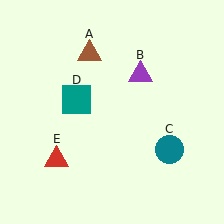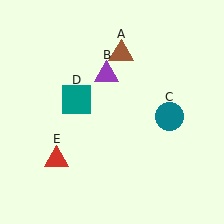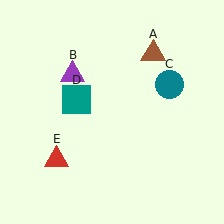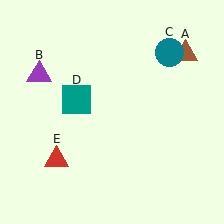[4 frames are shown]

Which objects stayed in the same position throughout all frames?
Teal square (object D) and red triangle (object E) remained stationary.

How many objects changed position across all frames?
3 objects changed position: brown triangle (object A), purple triangle (object B), teal circle (object C).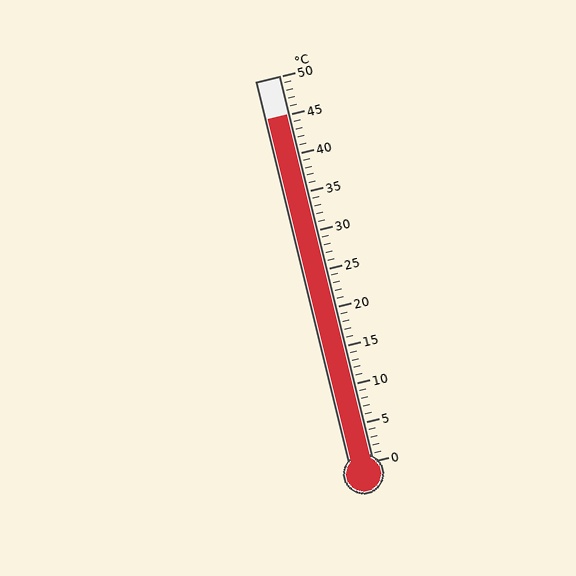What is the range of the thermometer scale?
The thermometer scale ranges from 0°C to 50°C.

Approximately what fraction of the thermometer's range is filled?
The thermometer is filled to approximately 90% of its range.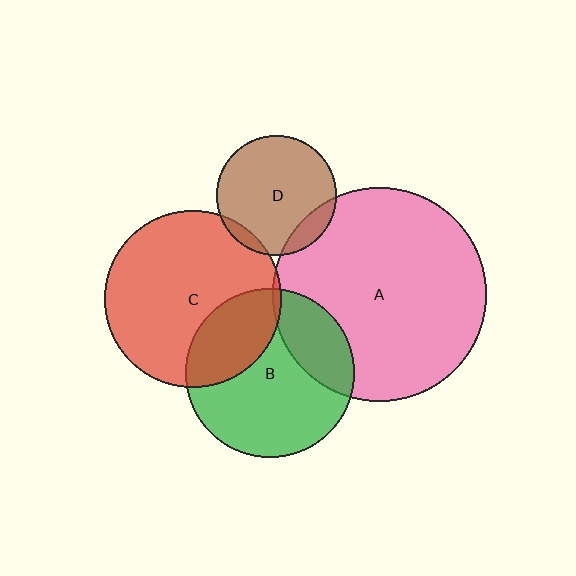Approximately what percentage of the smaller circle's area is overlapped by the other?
Approximately 10%.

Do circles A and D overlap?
Yes.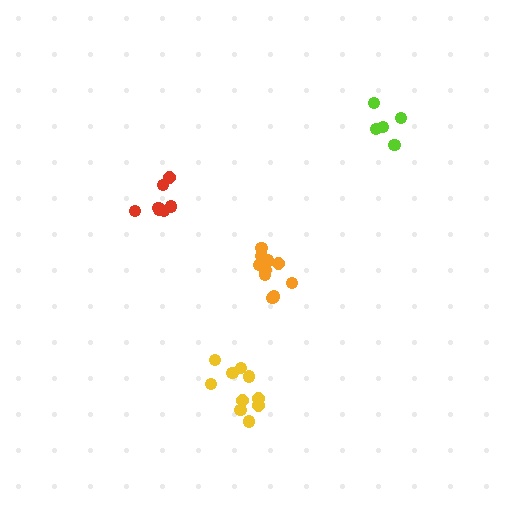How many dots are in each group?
Group 1: 10 dots, Group 2: 10 dots, Group 3: 7 dots, Group 4: 5 dots (32 total).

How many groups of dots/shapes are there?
There are 4 groups.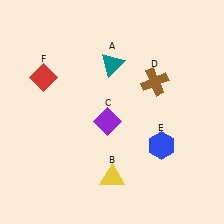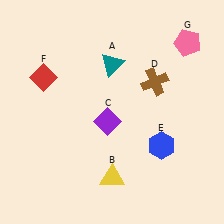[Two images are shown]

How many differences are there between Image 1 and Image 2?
There is 1 difference between the two images.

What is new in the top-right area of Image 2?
A pink pentagon (G) was added in the top-right area of Image 2.